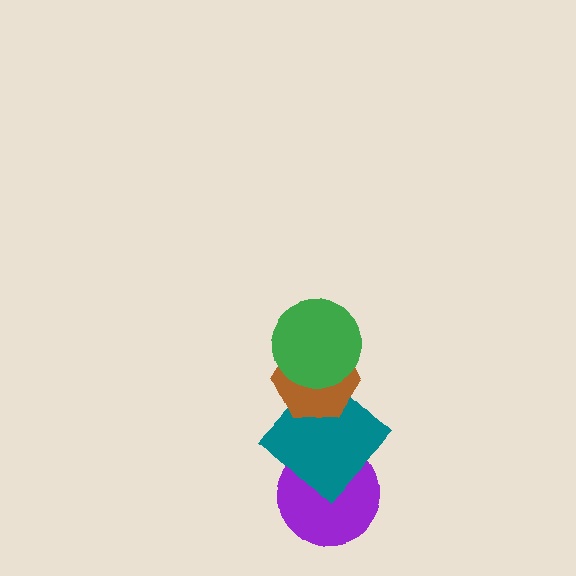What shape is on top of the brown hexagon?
The green circle is on top of the brown hexagon.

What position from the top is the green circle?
The green circle is 1st from the top.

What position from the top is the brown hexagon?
The brown hexagon is 2nd from the top.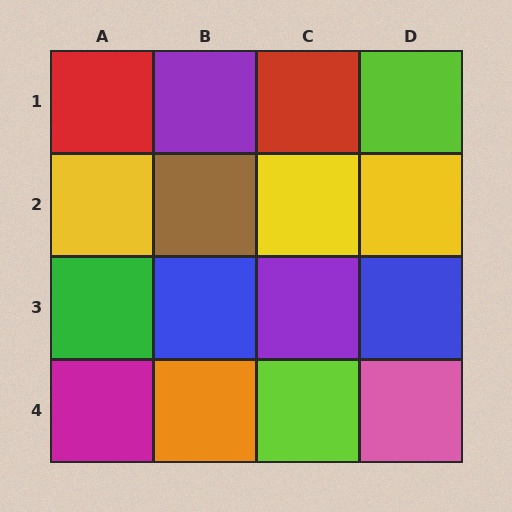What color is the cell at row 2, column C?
Yellow.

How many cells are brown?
1 cell is brown.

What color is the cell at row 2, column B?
Brown.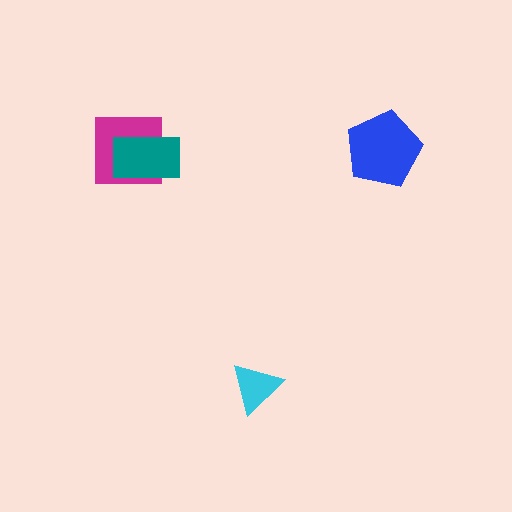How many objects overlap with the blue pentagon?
0 objects overlap with the blue pentagon.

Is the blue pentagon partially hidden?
No, no other shape covers it.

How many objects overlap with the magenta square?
1 object overlaps with the magenta square.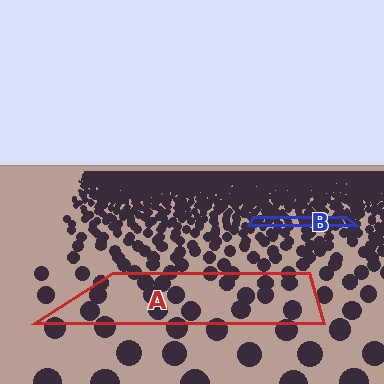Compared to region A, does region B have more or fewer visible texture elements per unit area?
Region B has more texture elements per unit area — they are packed more densely because it is farther away.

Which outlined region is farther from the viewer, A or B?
Region B is farther from the viewer — the texture elements inside it appear smaller and more densely packed.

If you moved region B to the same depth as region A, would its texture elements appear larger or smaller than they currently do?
They would appear larger. At a closer depth, the same texture elements are projected at a bigger on-screen size.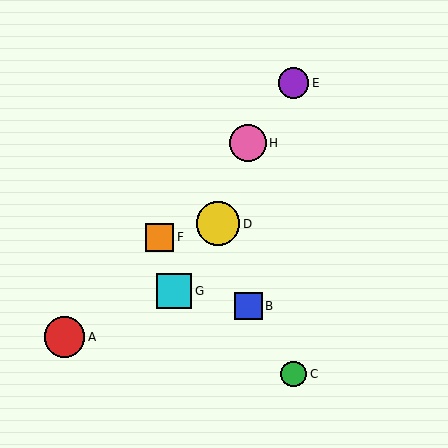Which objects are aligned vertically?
Objects C, E are aligned vertically.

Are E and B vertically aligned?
No, E is at x≈294 and B is at x≈248.